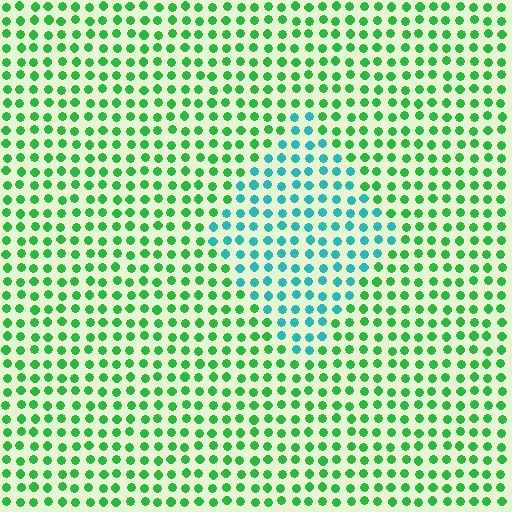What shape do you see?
I see a diamond.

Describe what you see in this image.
The image is filled with small green elements in a uniform arrangement. A diamond-shaped region is visible where the elements are tinted to a slightly different hue, forming a subtle color boundary.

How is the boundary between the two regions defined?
The boundary is defined purely by a slight shift in hue (about 49 degrees). Spacing, size, and orientation are identical on both sides.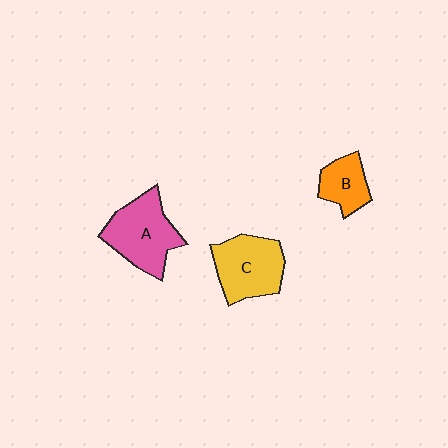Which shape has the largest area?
Shape A (pink).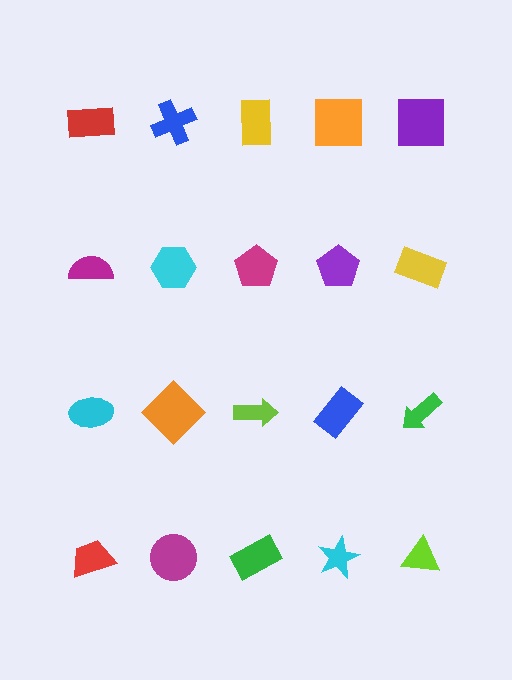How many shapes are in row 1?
5 shapes.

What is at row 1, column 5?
A purple square.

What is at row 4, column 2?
A magenta circle.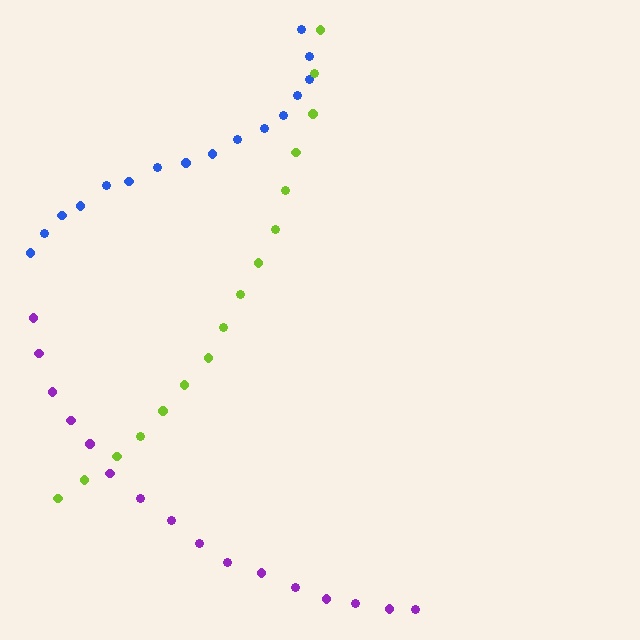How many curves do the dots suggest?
There are 3 distinct paths.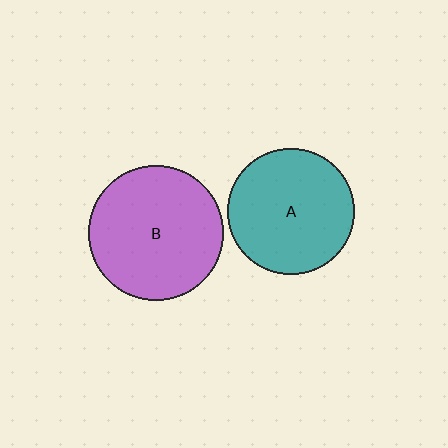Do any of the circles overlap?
No, none of the circles overlap.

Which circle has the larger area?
Circle B (purple).